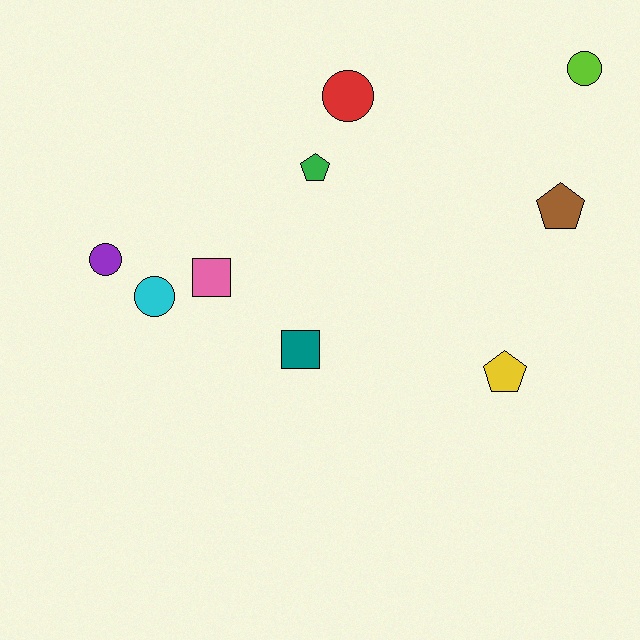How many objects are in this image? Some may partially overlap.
There are 9 objects.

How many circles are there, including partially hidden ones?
There are 4 circles.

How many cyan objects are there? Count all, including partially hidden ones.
There is 1 cyan object.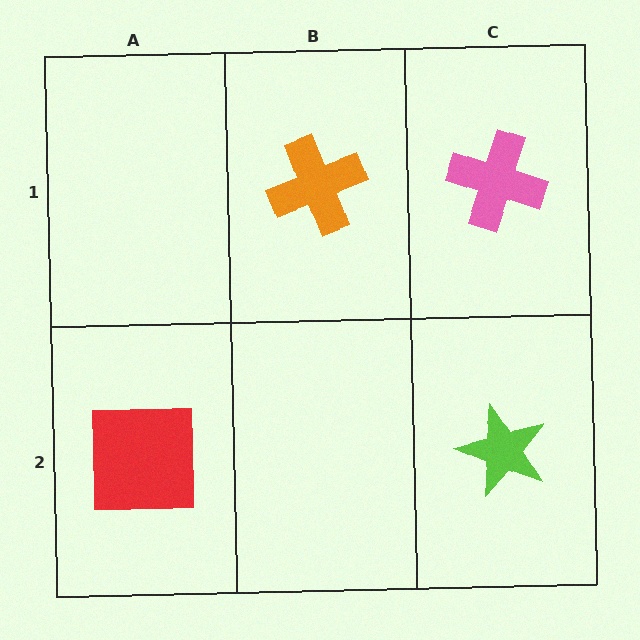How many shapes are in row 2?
2 shapes.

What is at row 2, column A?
A red square.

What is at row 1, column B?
An orange cross.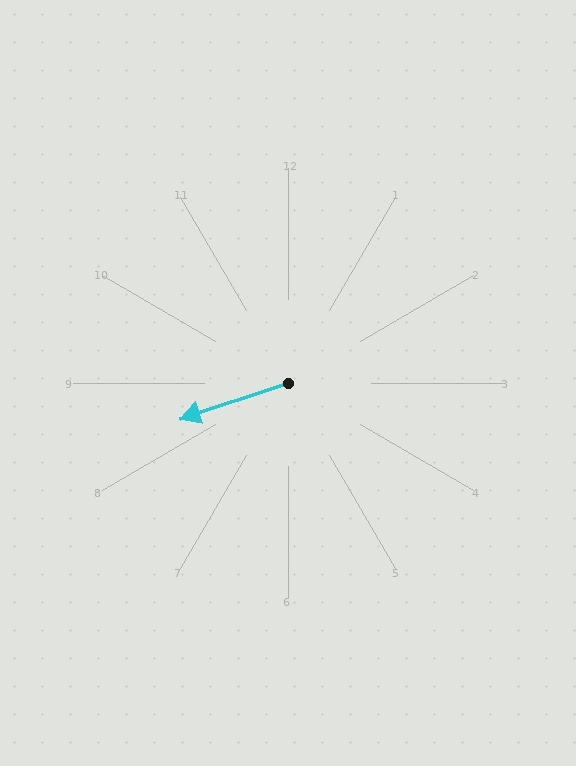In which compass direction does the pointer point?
West.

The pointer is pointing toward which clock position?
Roughly 8 o'clock.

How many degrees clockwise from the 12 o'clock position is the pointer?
Approximately 252 degrees.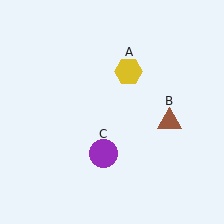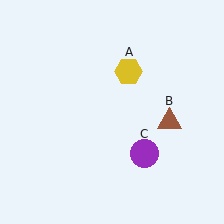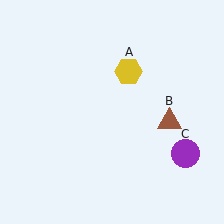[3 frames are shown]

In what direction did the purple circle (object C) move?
The purple circle (object C) moved right.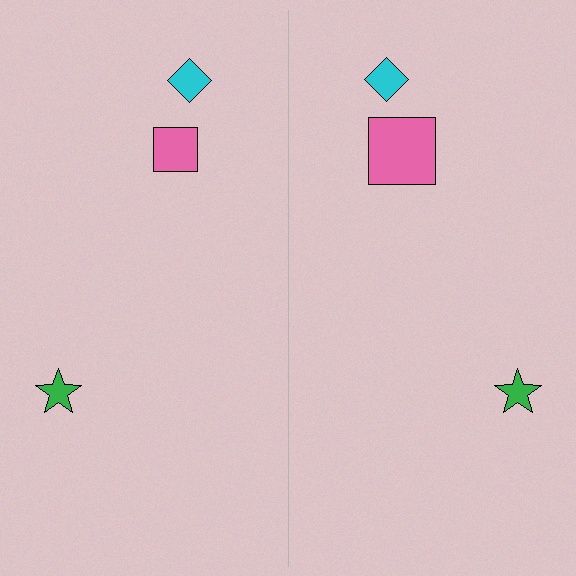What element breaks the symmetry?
The pink square on the right side has a different size than its mirror counterpart.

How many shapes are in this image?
There are 6 shapes in this image.